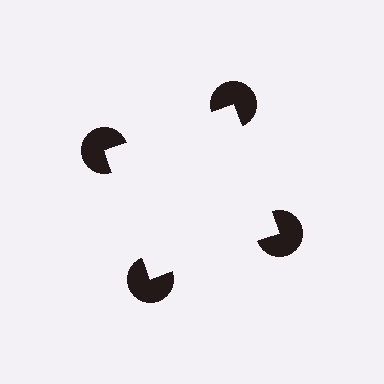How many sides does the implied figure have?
4 sides.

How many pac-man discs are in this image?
There are 4 — one at each vertex of the illusory square.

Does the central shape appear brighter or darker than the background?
It typically appears slightly brighter than the background, even though no actual brightness change is drawn.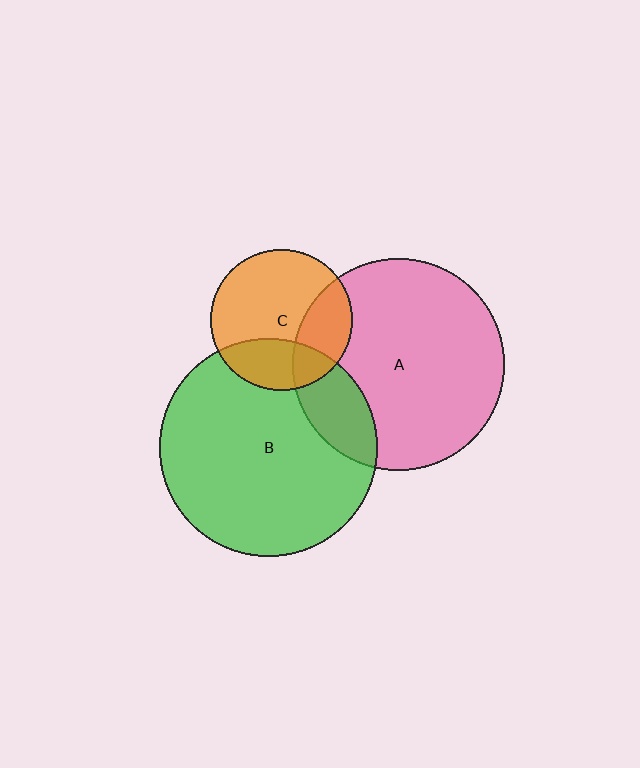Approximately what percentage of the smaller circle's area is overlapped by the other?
Approximately 20%.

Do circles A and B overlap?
Yes.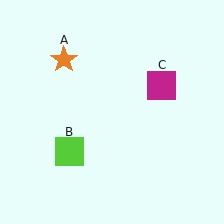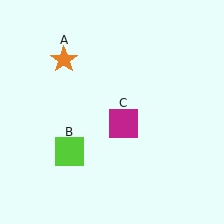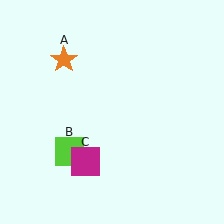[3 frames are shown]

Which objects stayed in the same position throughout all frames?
Orange star (object A) and lime square (object B) remained stationary.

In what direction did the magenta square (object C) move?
The magenta square (object C) moved down and to the left.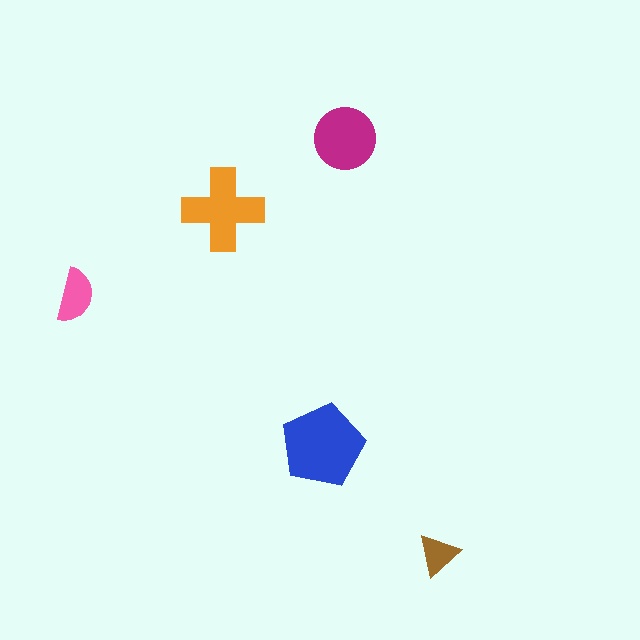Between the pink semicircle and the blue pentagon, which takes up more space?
The blue pentagon.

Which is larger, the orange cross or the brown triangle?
The orange cross.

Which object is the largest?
The blue pentagon.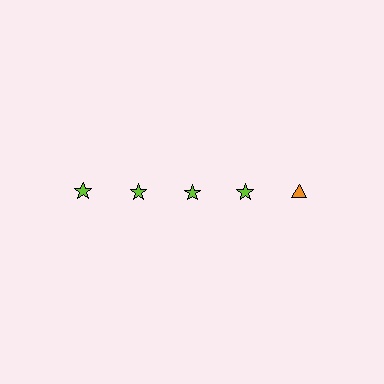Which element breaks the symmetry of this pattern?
The orange triangle in the top row, rightmost column breaks the symmetry. All other shapes are lime stars.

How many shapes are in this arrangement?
There are 5 shapes arranged in a grid pattern.